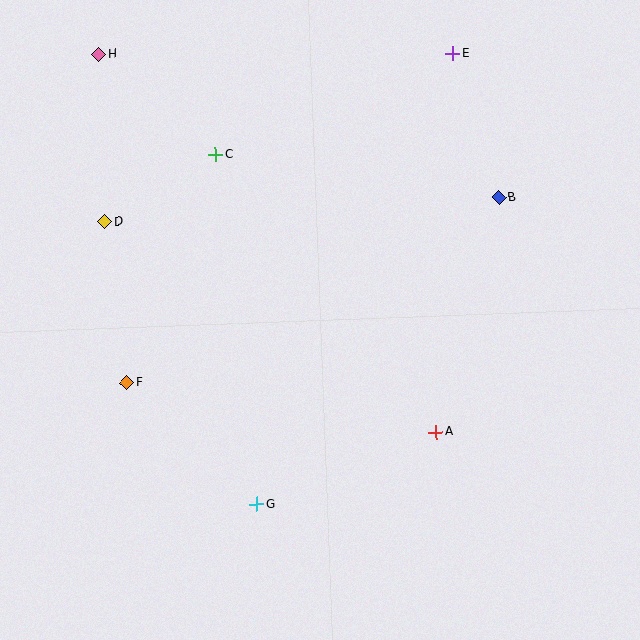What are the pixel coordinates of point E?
Point E is at (453, 54).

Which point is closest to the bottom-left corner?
Point F is closest to the bottom-left corner.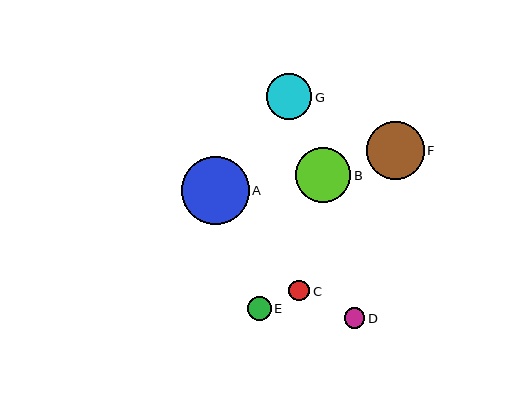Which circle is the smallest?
Circle D is the smallest with a size of approximately 20 pixels.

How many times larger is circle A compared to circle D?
Circle A is approximately 3.3 times the size of circle D.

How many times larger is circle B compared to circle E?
Circle B is approximately 2.3 times the size of circle E.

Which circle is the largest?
Circle A is the largest with a size of approximately 68 pixels.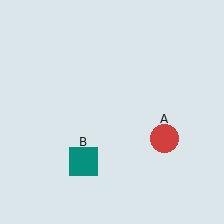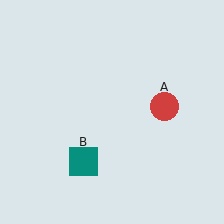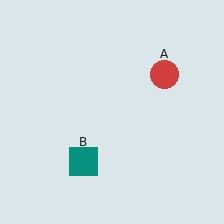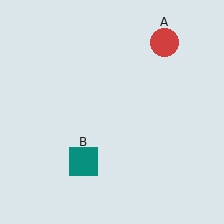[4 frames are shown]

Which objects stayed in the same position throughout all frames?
Teal square (object B) remained stationary.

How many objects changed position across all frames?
1 object changed position: red circle (object A).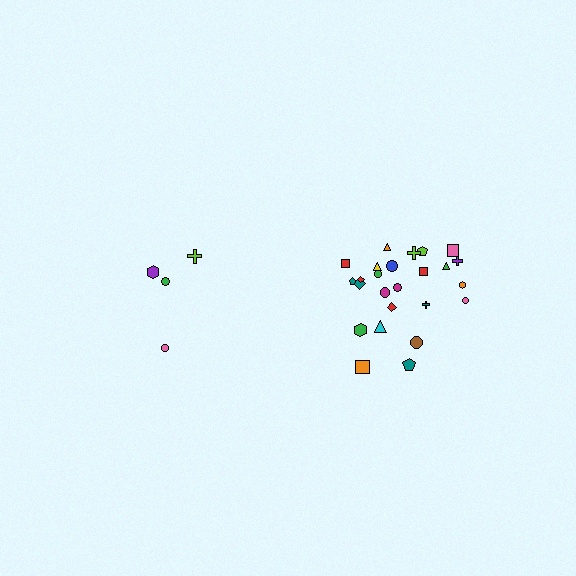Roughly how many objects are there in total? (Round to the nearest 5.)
Roughly 30 objects in total.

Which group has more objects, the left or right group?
The right group.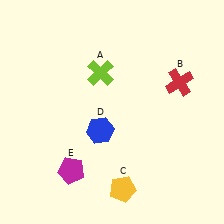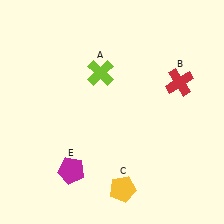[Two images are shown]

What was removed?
The blue hexagon (D) was removed in Image 2.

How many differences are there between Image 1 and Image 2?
There is 1 difference between the two images.